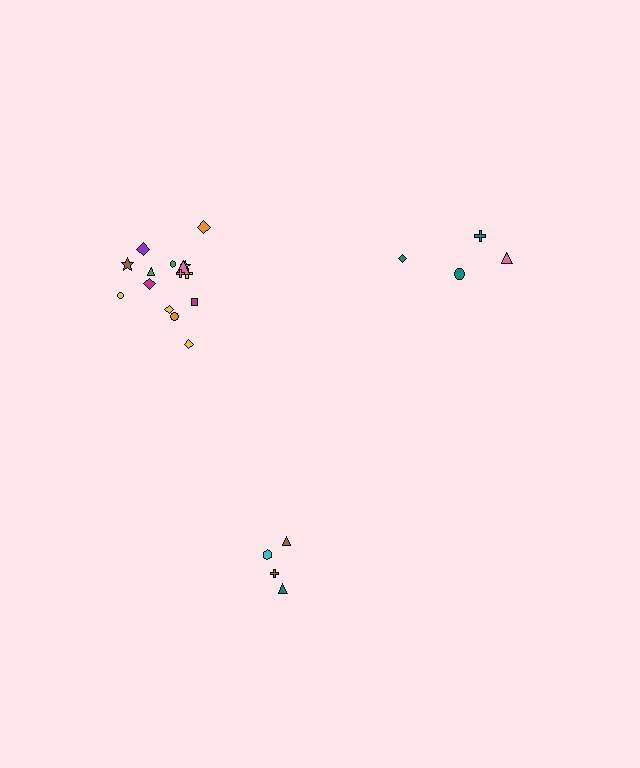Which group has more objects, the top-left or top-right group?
The top-left group.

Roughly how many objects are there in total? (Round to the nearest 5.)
Roughly 25 objects in total.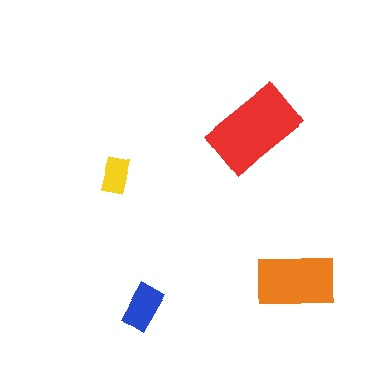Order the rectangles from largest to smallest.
the red one, the orange one, the blue one, the yellow one.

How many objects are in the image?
There are 4 objects in the image.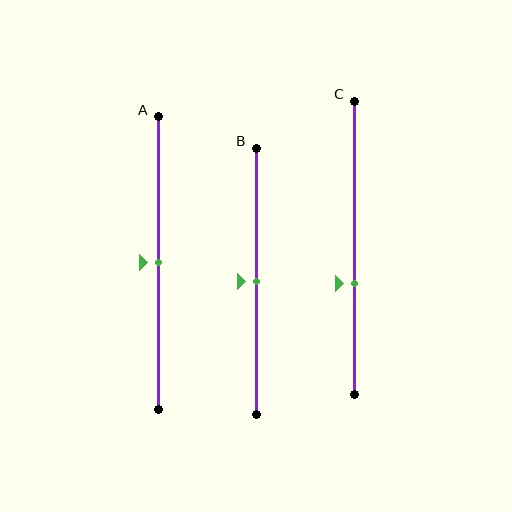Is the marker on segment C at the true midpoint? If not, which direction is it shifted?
No, the marker on segment C is shifted downward by about 12% of the segment length.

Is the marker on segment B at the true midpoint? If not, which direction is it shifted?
Yes, the marker on segment B is at the true midpoint.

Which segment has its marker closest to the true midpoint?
Segment A has its marker closest to the true midpoint.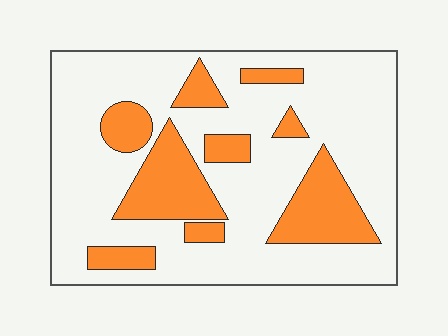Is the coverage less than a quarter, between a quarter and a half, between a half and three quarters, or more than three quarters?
Between a quarter and a half.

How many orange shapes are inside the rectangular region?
9.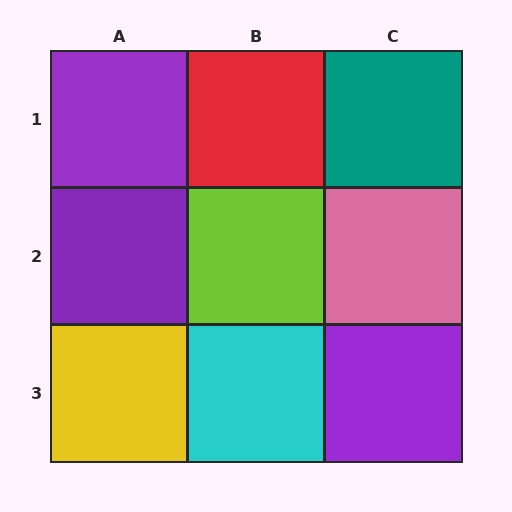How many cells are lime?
1 cell is lime.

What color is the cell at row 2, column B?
Lime.